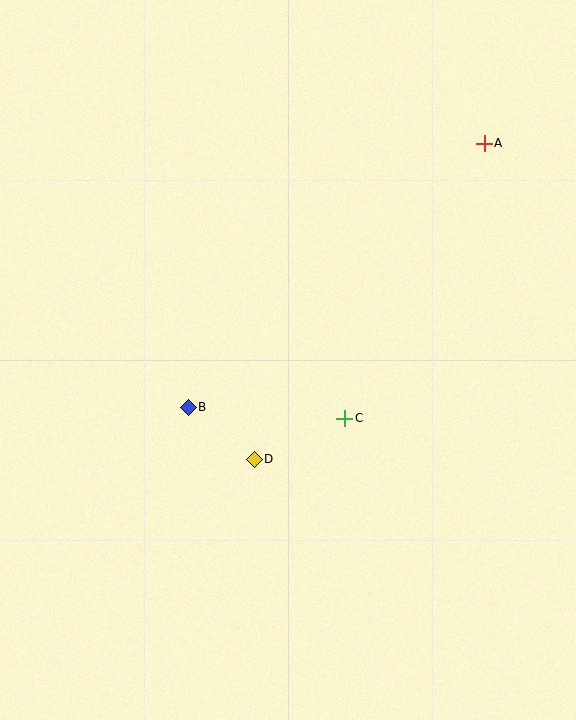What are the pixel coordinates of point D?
Point D is at (254, 459).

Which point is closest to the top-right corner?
Point A is closest to the top-right corner.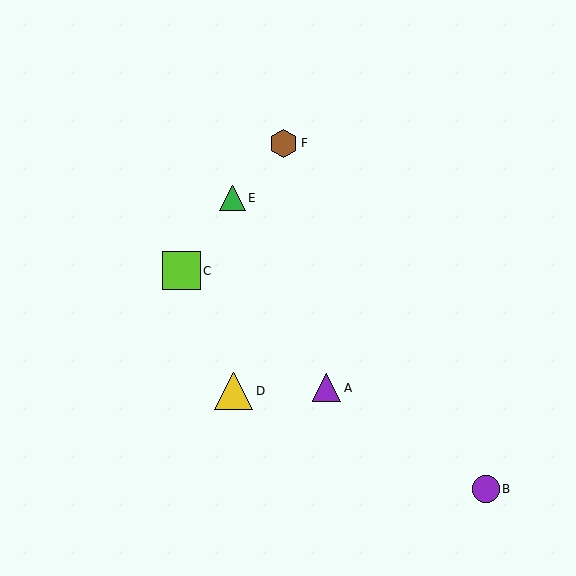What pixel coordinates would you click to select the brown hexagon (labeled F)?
Click at (284, 143) to select the brown hexagon F.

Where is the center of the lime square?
The center of the lime square is at (182, 271).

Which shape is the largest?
The lime square (labeled C) is the largest.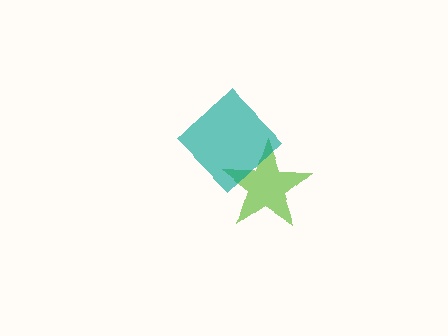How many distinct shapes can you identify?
There are 2 distinct shapes: a lime star, a teal diamond.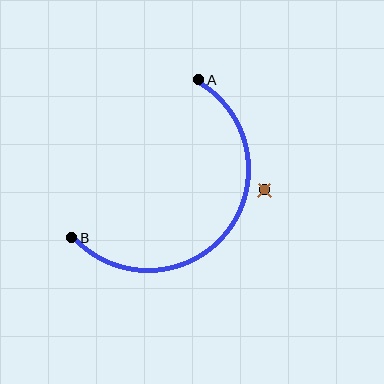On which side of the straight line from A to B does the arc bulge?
The arc bulges below and to the right of the straight line connecting A and B.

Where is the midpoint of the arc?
The arc midpoint is the point on the curve farthest from the straight line joining A and B. It sits below and to the right of that line.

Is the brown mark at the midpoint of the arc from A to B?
No — the brown mark does not lie on the arc at all. It sits slightly outside the curve.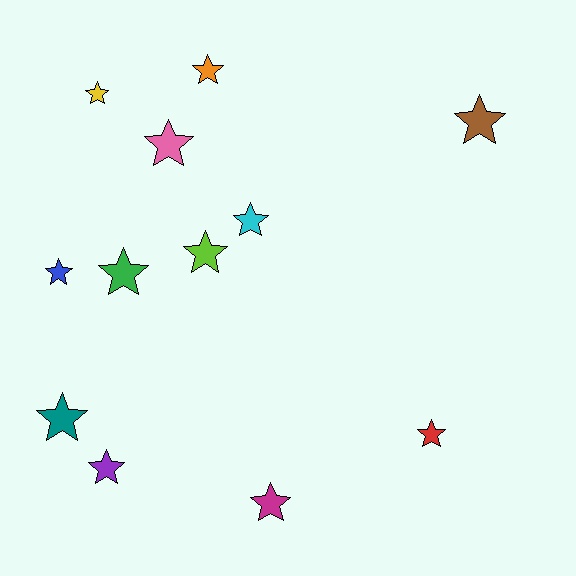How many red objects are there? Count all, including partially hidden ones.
There is 1 red object.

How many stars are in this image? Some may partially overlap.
There are 12 stars.